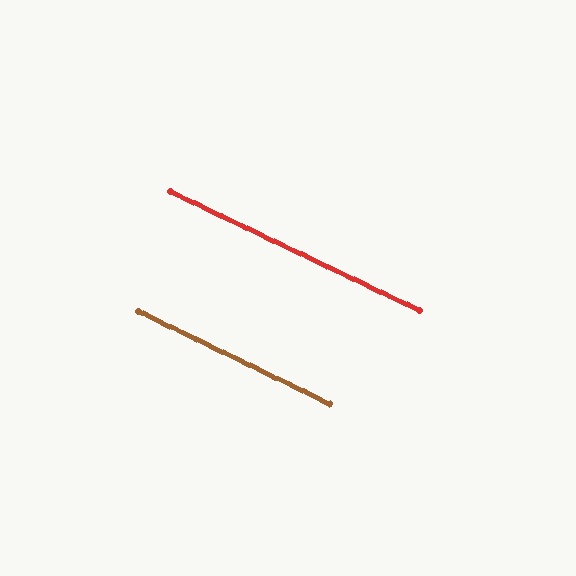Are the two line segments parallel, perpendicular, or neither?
Parallel — their directions differ by only 0.4°.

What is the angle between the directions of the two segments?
Approximately 0 degrees.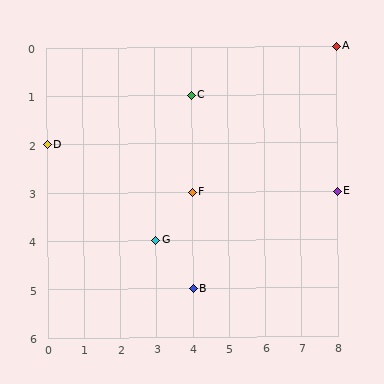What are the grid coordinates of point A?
Point A is at grid coordinates (8, 0).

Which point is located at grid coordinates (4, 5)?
Point B is at (4, 5).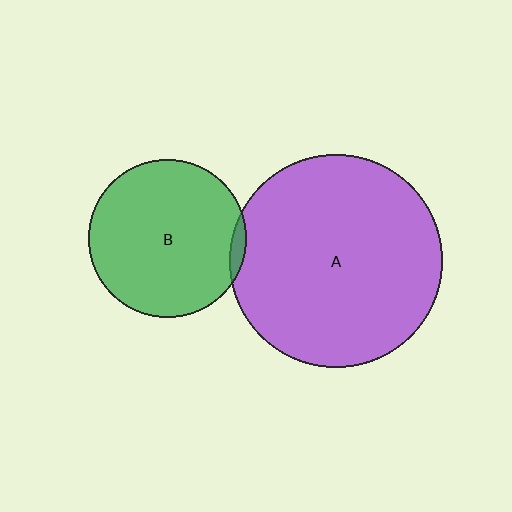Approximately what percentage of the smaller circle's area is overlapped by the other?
Approximately 5%.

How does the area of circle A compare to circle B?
Approximately 1.8 times.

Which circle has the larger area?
Circle A (purple).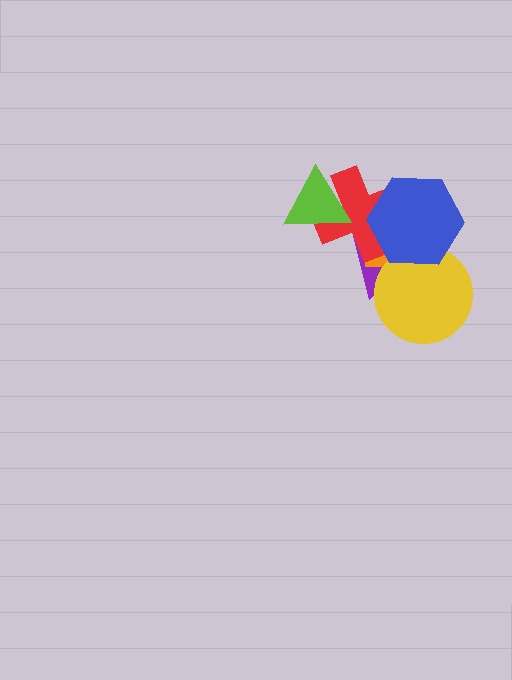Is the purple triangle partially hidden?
Yes, it is partially covered by another shape.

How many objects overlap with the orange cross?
4 objects overlap with the orange cross.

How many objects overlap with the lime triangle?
1 object overlaps with the lime triangle.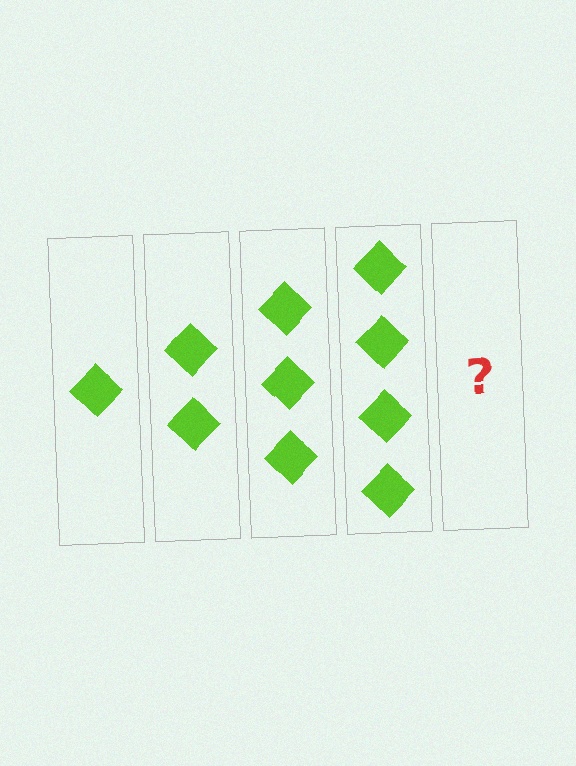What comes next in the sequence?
The next element should be 5 diamonds.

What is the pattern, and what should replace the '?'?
The pattern is that each step adds one more diamond. The '?' should be 5 diamonds.